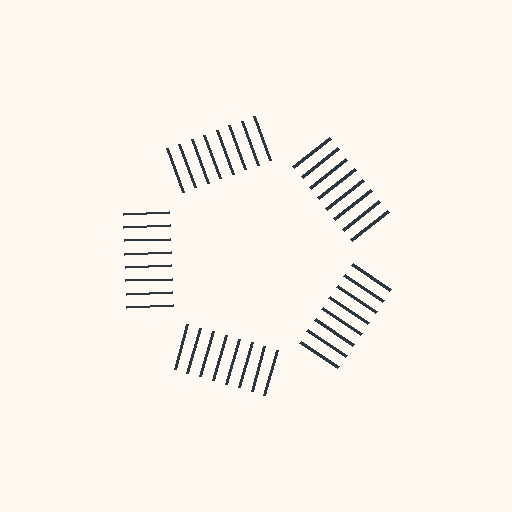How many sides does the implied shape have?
5 sides — the line-ends trace a pentagon.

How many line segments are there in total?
40 — 8 along each of the 5 edges.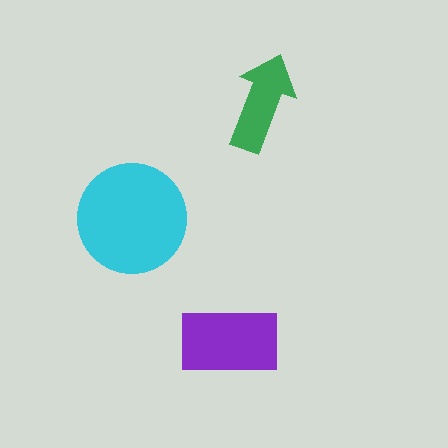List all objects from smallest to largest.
The green arrow, the purple rectangle, the cyan circle.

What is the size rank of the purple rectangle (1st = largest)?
2nd.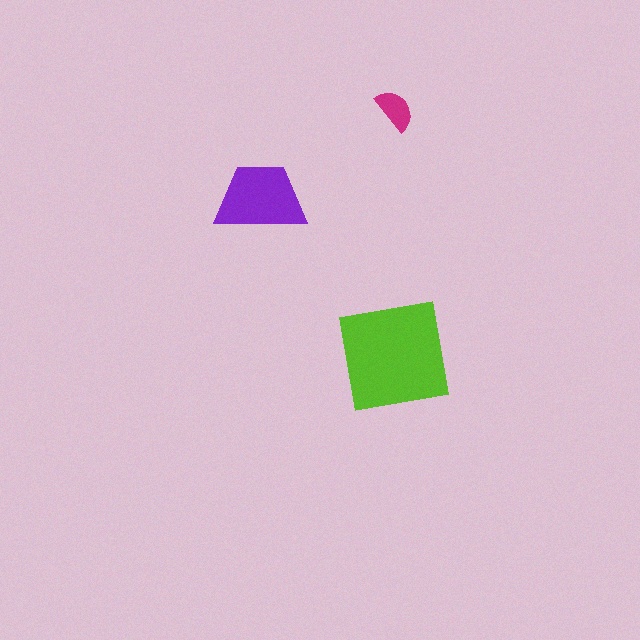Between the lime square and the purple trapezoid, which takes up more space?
The lime square.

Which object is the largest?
The lime square.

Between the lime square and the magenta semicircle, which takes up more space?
The lime square.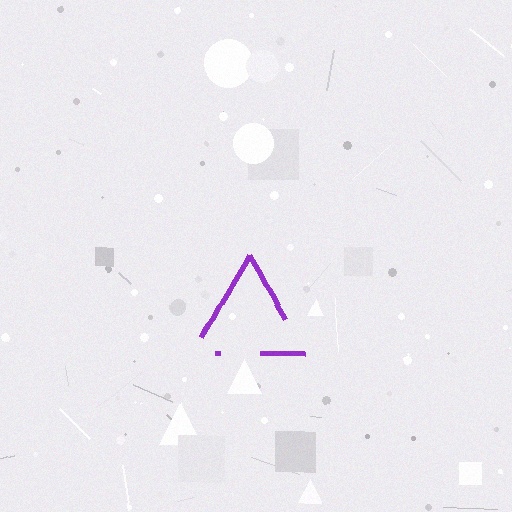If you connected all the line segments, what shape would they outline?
They would outline a triangle.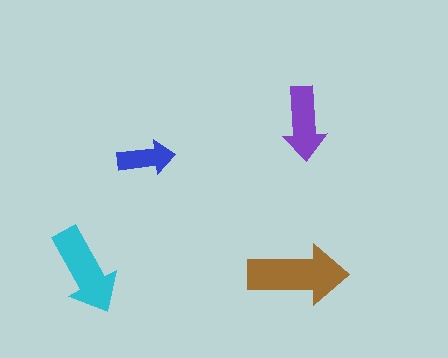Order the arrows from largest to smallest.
the brown one, the cyan one, the purple one, the blue one.